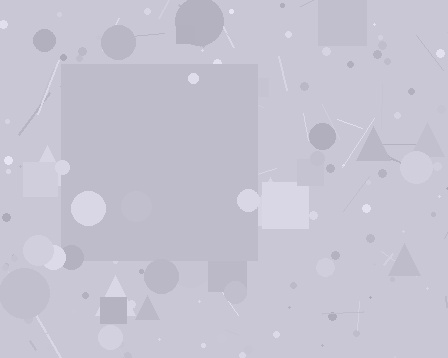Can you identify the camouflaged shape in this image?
The camouflaged shape is a square.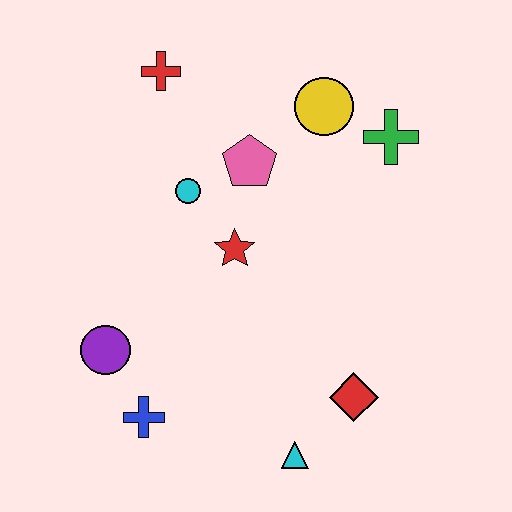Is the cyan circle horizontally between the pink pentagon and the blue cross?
Yes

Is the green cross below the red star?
No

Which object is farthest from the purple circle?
The green cross is farthest from the purple circle.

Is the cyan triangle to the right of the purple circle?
Yes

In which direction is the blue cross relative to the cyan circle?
The blue cross is below the cyan circle.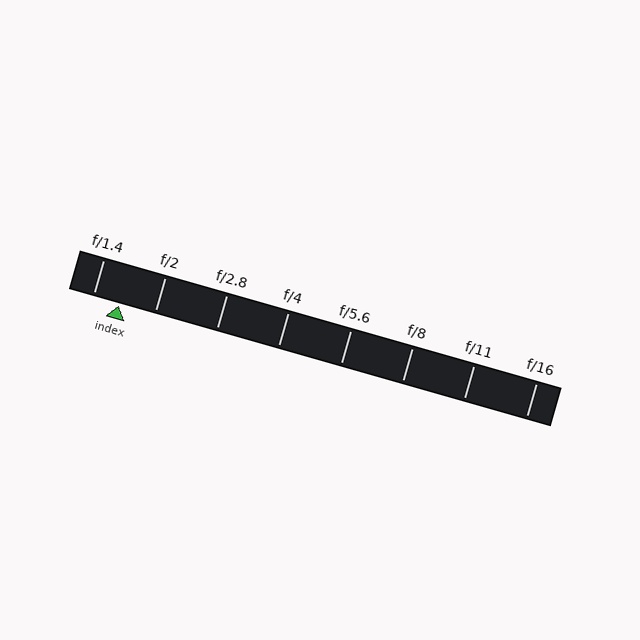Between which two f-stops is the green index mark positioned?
The index mark is between f/1.4 and f/2.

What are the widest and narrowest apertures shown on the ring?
The widest aperture shown is f/1.4 and the narrowest is f/16.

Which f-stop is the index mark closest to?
The index mark is closest to f/1.4.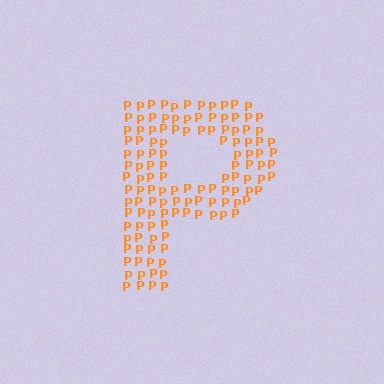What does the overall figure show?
The overall figure shows the letter P.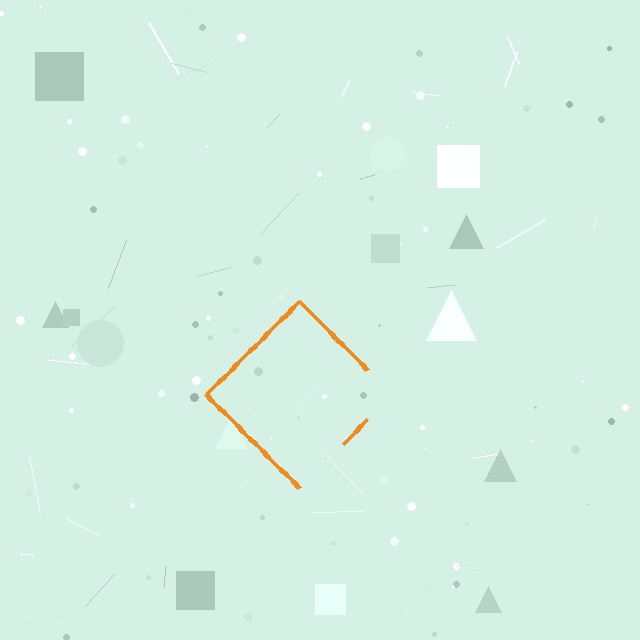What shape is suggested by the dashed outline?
The dashed outline suggests a diamond.